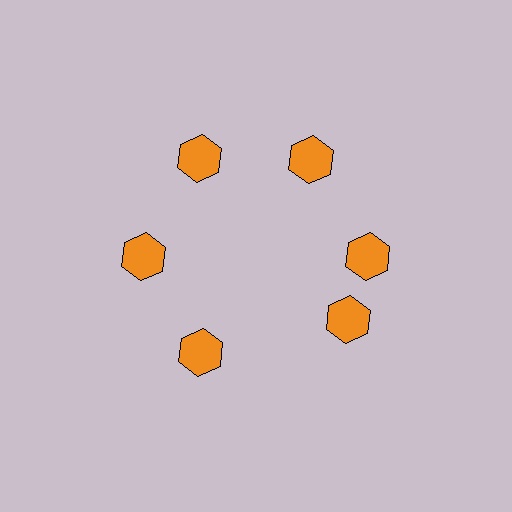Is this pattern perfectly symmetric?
No. The 6 orange hexagons are arranged in a ring, but one element near the 5 o'clock position is rotated out of alignment along the ring, breaking the 6-fold rotational symmetry.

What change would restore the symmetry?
The symmetry would be restored by rotating it back into even spacing with its neighbors so that all 6 hexagons sit at equal angles and equal distance from the center.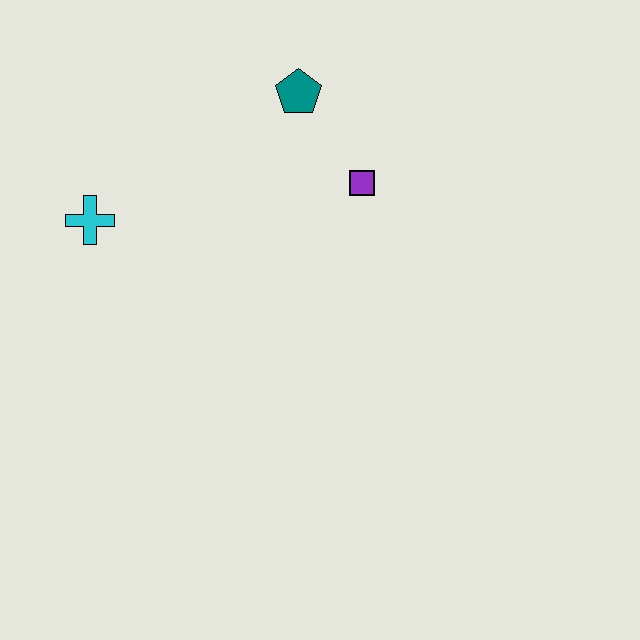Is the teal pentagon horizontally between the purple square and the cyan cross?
Yes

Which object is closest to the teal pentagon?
The purple square is closest to the teal pentagon.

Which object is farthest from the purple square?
The cyan cross is farthest from the purple square.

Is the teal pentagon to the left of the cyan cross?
No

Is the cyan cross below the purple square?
Yes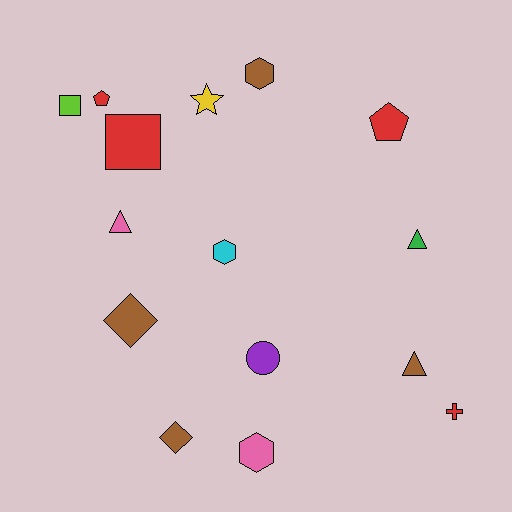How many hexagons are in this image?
There are 3 hexagons.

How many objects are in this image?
There are 15 objects.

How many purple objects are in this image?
There is 1 purple object.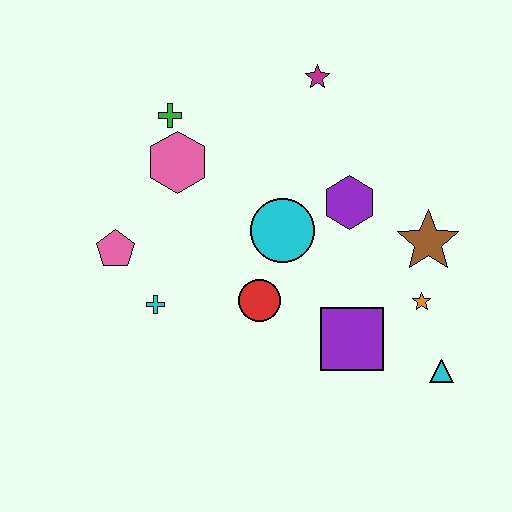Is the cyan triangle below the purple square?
Yes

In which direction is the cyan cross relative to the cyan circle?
The cyan cross is to the left of the cyan circle.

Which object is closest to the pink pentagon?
The cyan cross is closest to the pink pentagon.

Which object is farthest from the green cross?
The cyan triangle is farthest from the green cross.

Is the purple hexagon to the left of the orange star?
Yes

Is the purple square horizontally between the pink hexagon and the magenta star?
No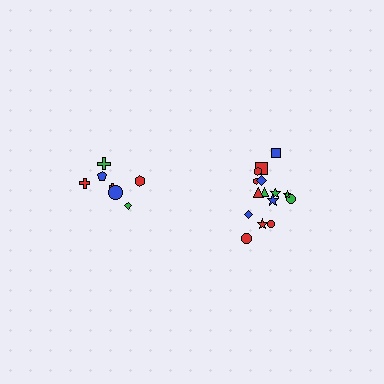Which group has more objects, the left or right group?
The right group.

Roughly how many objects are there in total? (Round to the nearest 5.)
Roughly 20 objects in total.